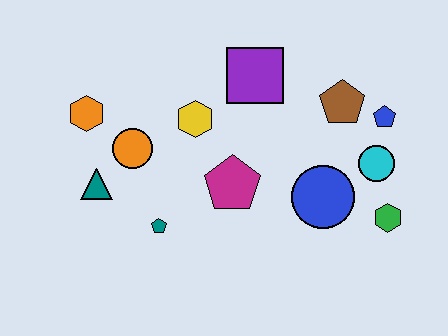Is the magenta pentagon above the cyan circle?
No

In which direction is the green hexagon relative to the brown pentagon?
The green hexagon is below the brown pentagon.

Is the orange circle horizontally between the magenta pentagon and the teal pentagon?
No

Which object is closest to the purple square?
The yellow hexagon is closest to the purple square.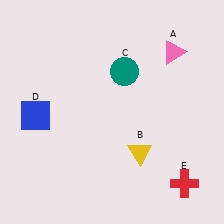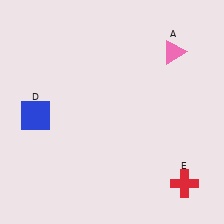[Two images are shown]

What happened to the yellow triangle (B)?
The yellow triangle (B) was removed in Image 2. It was in the bottom-right area of Image 1.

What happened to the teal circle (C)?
The teal circle (C) was removed in Image 2. It was in the top-right area of Image 1.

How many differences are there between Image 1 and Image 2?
There are 2 differences between the two images.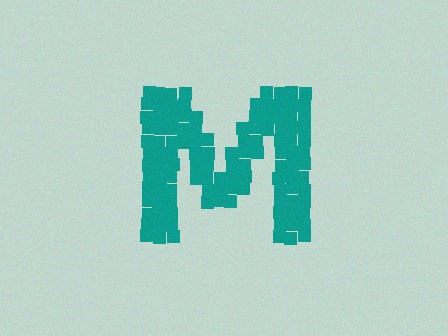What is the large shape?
The large shape is the letter M.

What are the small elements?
The small elements are squares.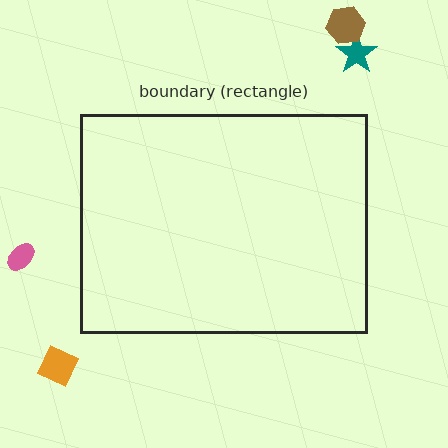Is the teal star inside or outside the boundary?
Outside.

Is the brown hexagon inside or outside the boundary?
Outside.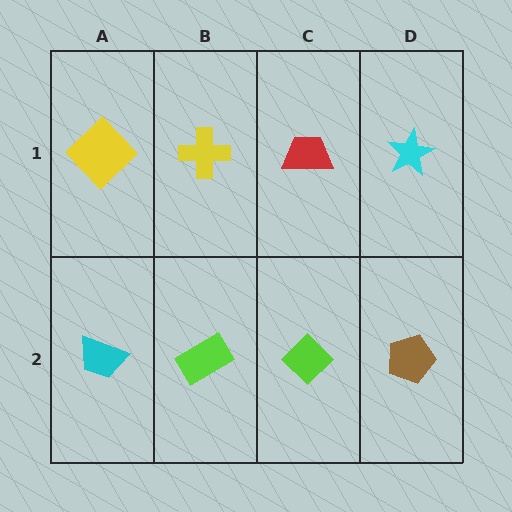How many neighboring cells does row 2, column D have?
2.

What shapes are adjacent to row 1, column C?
A lime diamond (row 2, column C), a yellow cross (row 1, column B), a cyan star (row 1, column D).